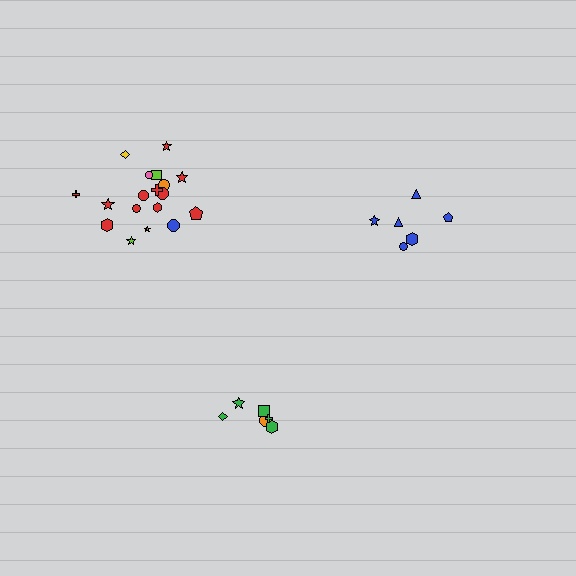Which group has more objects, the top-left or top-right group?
The top-left group.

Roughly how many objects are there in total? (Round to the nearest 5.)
Roughly 30 objects in total.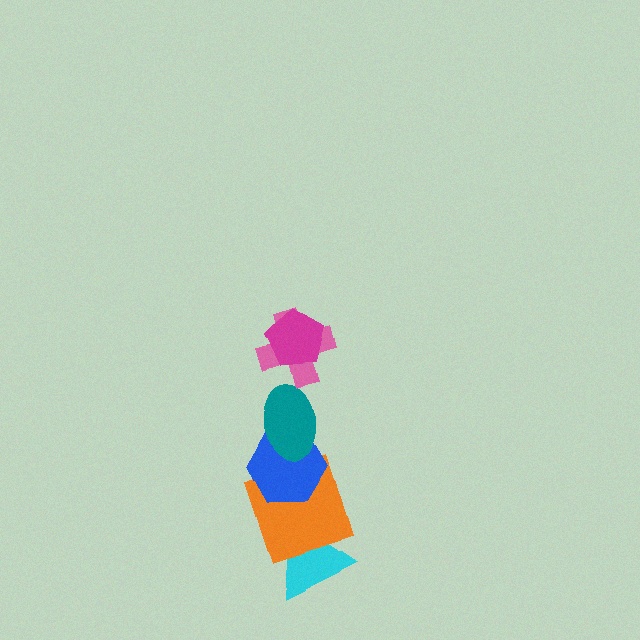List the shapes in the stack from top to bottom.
From top to bottom: the magenta pentagon, the pink cross, the teal ellipse, the blue hexagon, the orange square, the cyan triangle.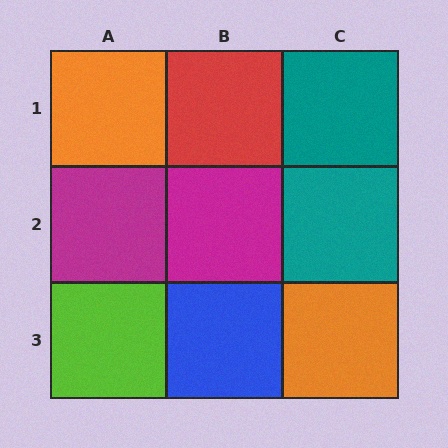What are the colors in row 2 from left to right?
Magenta, magenta, teal.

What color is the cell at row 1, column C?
Teal.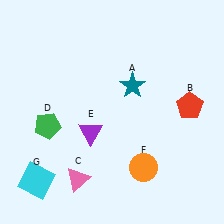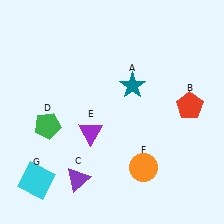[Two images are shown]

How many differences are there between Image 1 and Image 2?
There is 1 difference between the two images.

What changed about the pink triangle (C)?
In Image 1, C is pink. In Image 2, it changed to purple.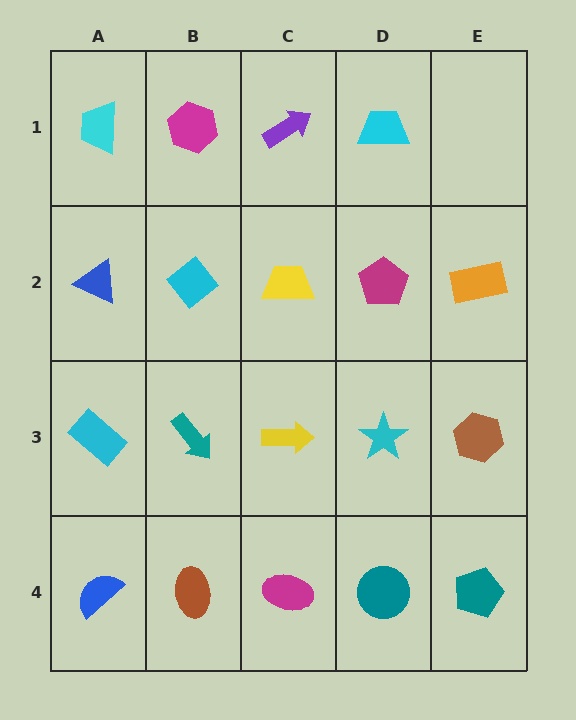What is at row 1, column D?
A cyan trapezoid.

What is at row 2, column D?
A magenta pentagon.